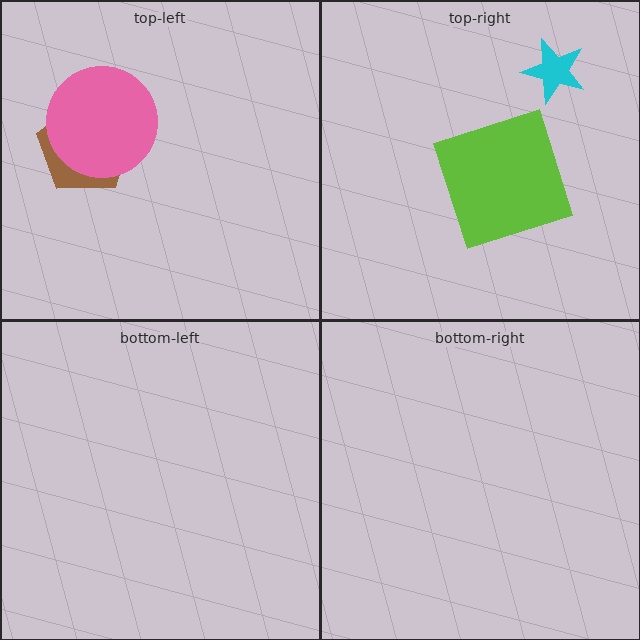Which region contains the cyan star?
The top-right region.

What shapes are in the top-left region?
The brown pentagon, the pink circle.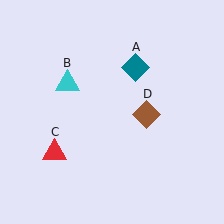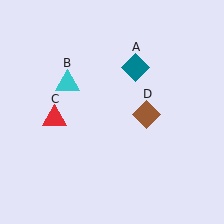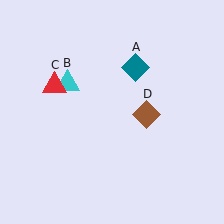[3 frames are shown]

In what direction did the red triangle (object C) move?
The red triangle (object C) moved up.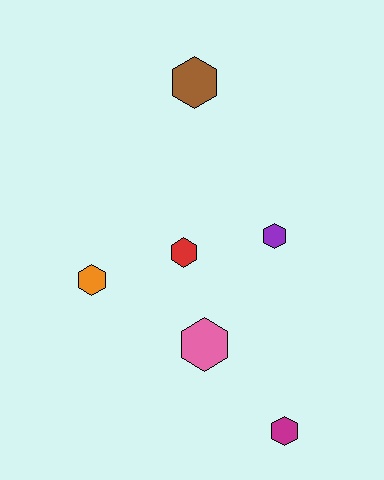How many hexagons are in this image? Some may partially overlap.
There are 6 hexagons.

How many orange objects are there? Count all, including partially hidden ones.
There is 1 orange object.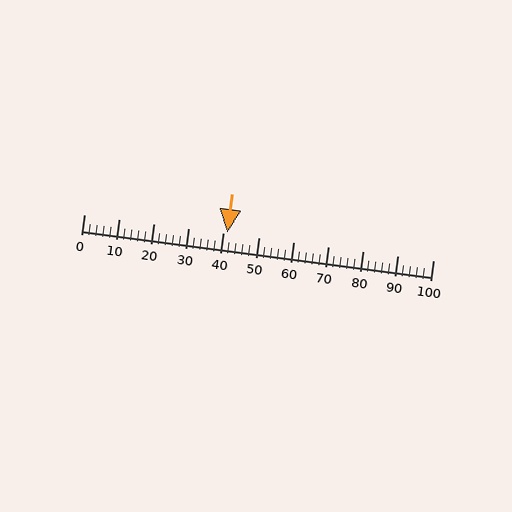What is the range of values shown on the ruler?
The ruler shows values from 0 to 100.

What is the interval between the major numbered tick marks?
The major tick marks are spaced 10 units apart.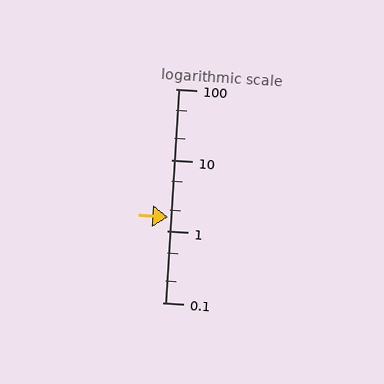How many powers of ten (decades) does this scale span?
The scale spans 3 decades, from 0.1 to 100.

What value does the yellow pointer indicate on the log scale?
The pointer indicates approximately 1.6.